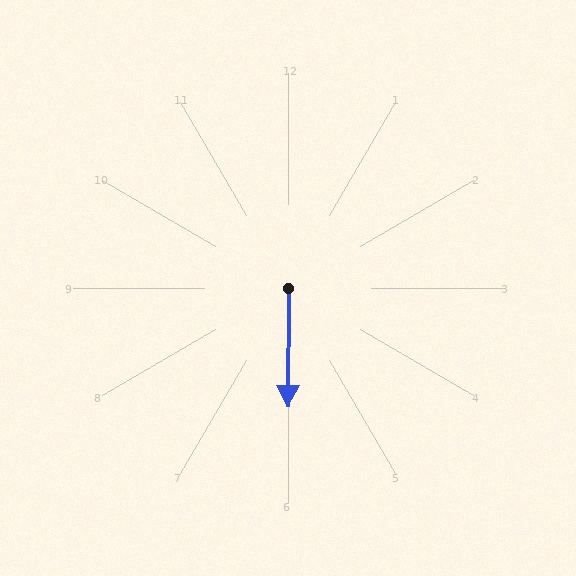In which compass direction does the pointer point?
South.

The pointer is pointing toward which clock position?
Roughly 6 o'clock.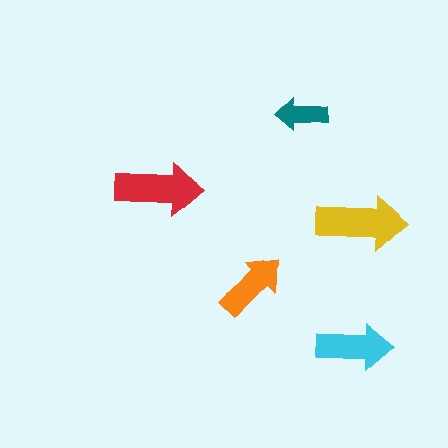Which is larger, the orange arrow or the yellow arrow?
The yellow one.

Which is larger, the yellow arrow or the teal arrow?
The yellow one.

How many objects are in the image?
There are 5 objects in the image.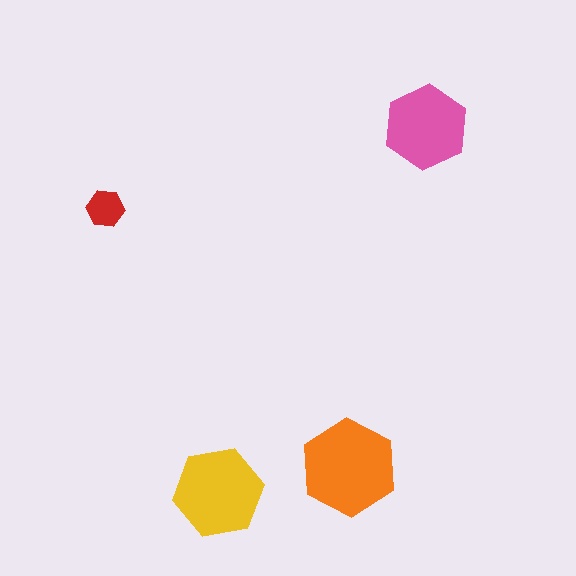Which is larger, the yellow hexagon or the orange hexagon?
The orange one.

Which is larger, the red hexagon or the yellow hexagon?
The yellow one.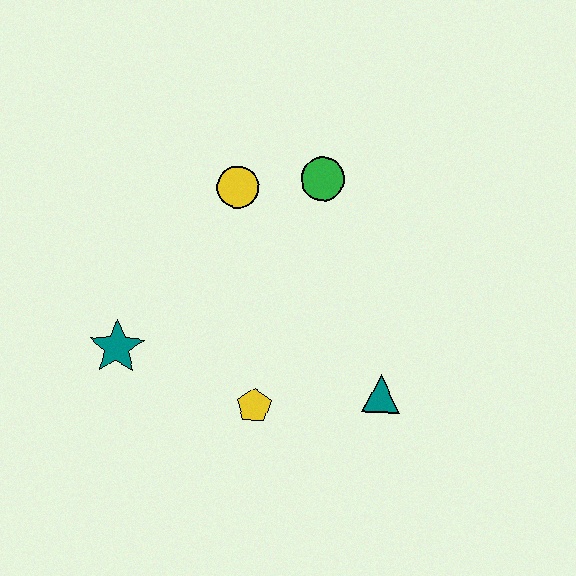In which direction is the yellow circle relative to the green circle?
The yellow circle is to the left of the green circle.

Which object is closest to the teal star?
The yellow pentagon is closest to the teal star.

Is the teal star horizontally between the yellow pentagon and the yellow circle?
No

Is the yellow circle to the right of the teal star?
Yes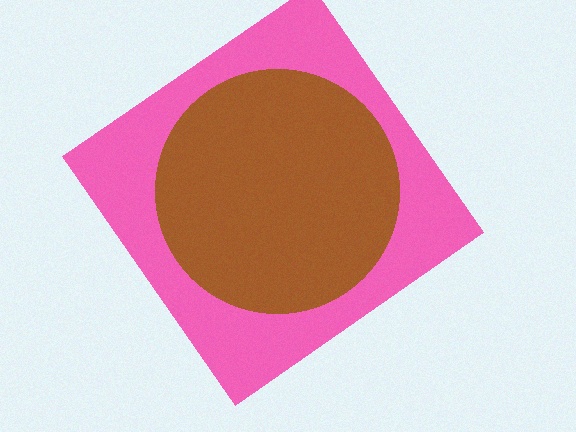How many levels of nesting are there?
2.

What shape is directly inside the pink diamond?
The brown circle.